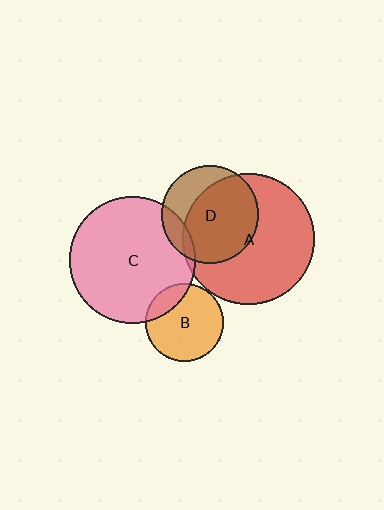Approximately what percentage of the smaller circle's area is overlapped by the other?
Approximately 20%.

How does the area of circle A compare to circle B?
Approximately 2.9 times.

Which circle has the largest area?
Circle A (red).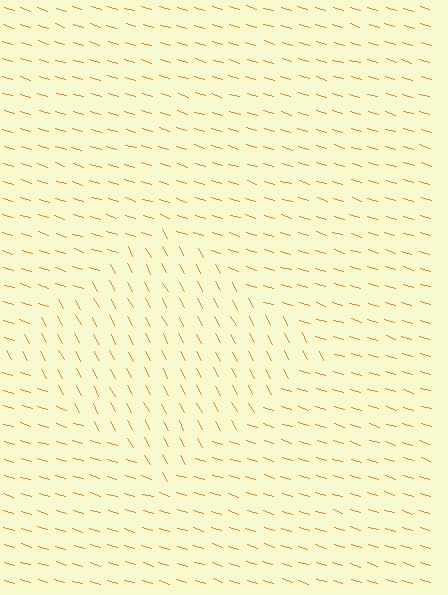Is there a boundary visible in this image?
Yes, there is a texture boundary formed by a change in line orientation.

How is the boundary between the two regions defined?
The boundary is defined purely by a change in line orientation (approximately 45 degrees difference). All lines are the same color and thickness.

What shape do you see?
I see a diamond.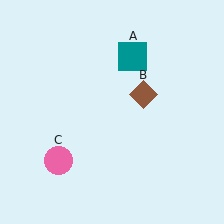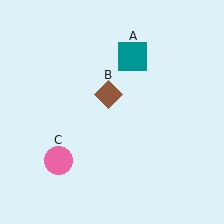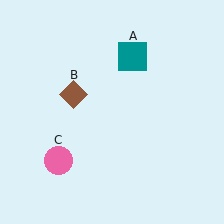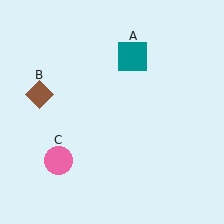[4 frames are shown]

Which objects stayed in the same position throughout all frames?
Teal square (object A) and pink circle (object C) remained stationary.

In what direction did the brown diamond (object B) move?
The brown diamond (object B) moved left.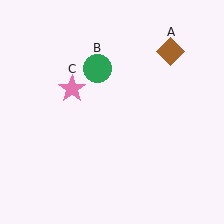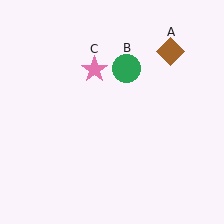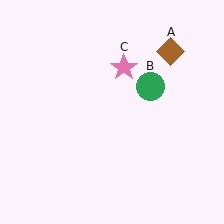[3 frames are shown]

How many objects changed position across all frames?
2 objects changed position: green circle (object B), pink star (object C).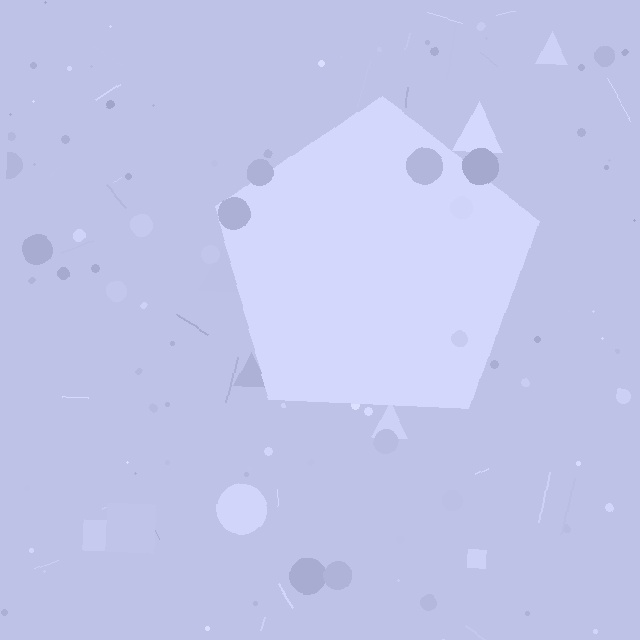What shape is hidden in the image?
A pentagon is hidden in the image.